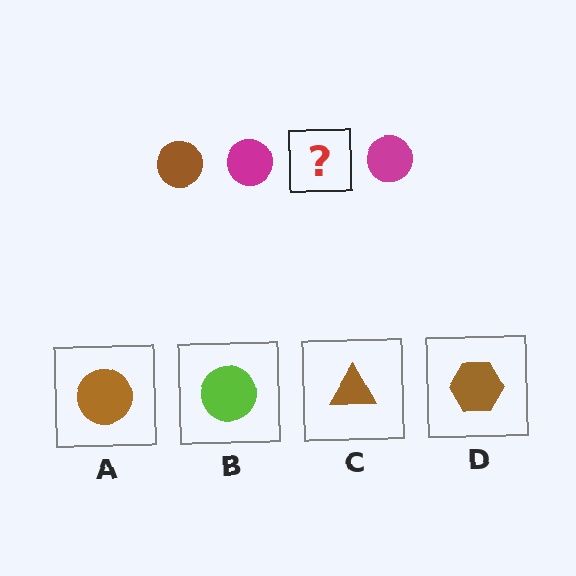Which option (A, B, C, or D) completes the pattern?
A.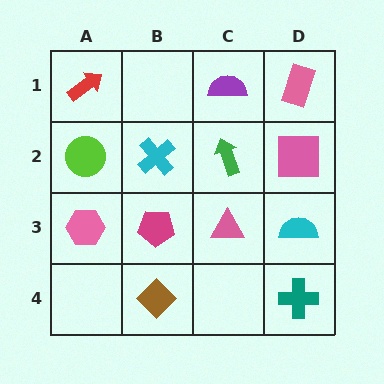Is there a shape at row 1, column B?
No, that cell is empty.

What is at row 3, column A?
A pink hexagon.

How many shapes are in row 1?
3 shapes.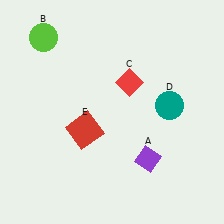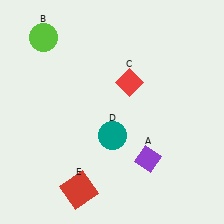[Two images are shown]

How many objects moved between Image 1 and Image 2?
2 objects moved between the two images.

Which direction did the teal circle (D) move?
The teal circle (D) moved left.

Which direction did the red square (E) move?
The red square (E) moved down.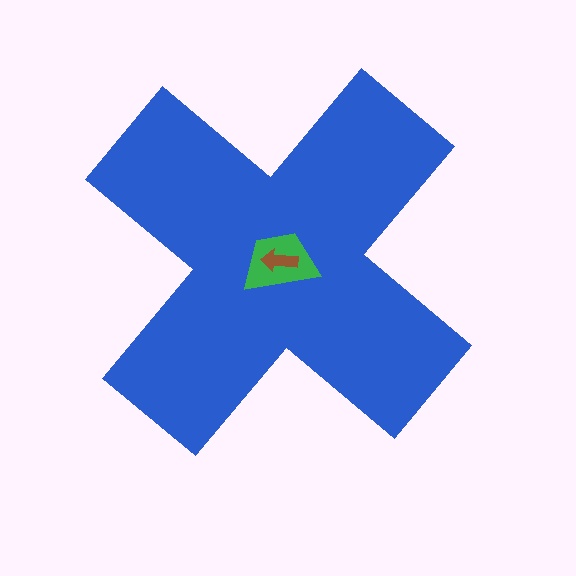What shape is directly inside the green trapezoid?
The brown arrow.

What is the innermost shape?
The brown arrow.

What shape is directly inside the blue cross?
The green trapezoid.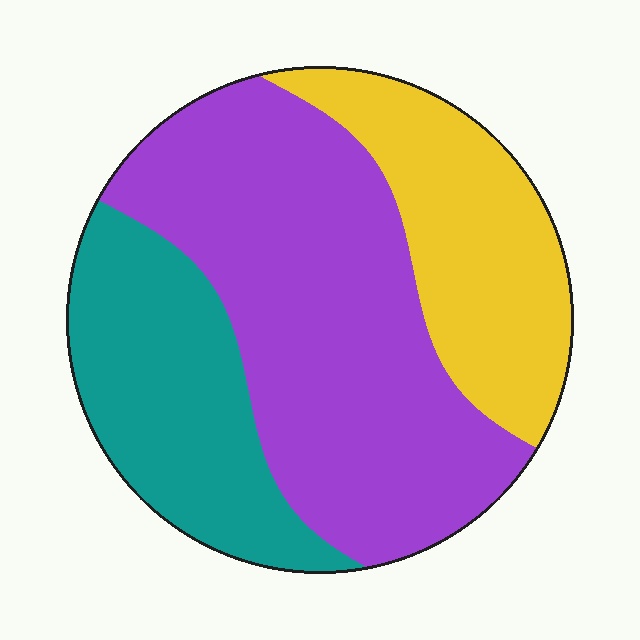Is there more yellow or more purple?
Purple.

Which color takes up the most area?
Purple, at roughly 50%.